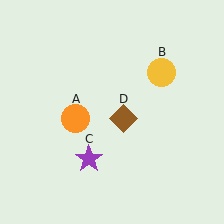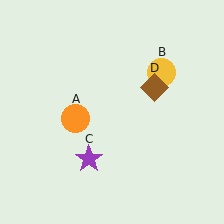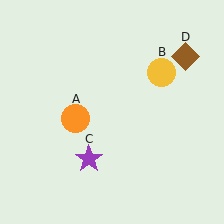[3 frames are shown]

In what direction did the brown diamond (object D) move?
The brown diamond (object D) moved up and to the right.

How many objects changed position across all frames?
1 object changed position: brown diamond (object D).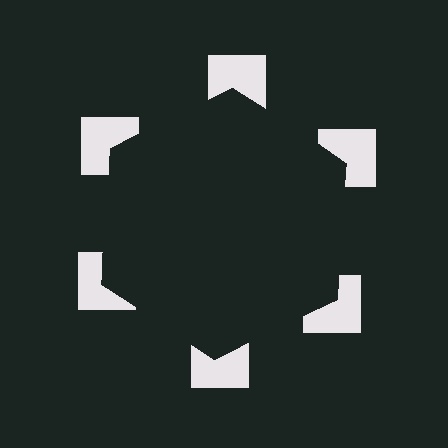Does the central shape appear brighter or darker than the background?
It typically appears slightly darker than the background, even though no actual brightness change is drawn.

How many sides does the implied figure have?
6 sides.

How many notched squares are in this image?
There are 6 — one at each vertex of the illusory hexagon.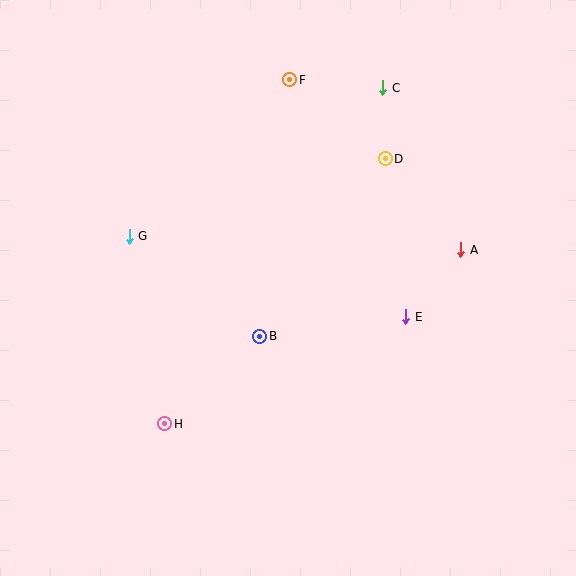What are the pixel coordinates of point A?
Point A is at (461, 250).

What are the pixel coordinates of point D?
Point D is at (385, 159).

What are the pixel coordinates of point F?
Point F is at (290, 80).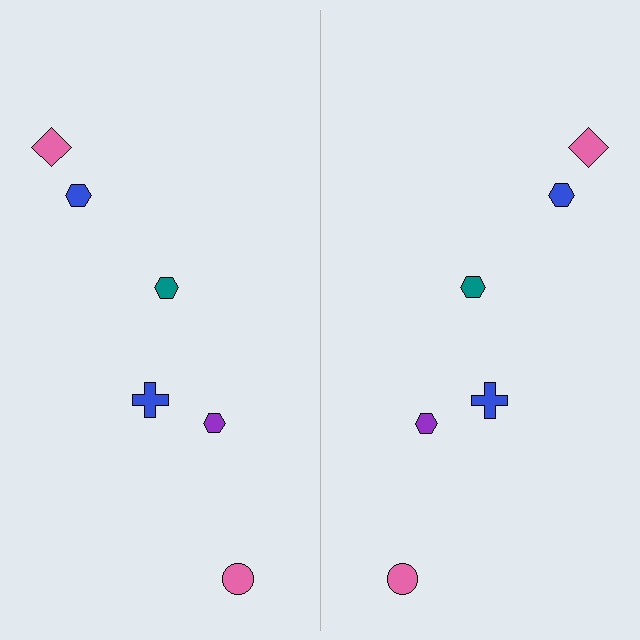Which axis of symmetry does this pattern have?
The pattern has a vertical axis of symmetry running through the center of the image.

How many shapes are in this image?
There are 12 shapes in this image.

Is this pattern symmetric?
Yes, this pattern has bilateral (reflection) symmetry.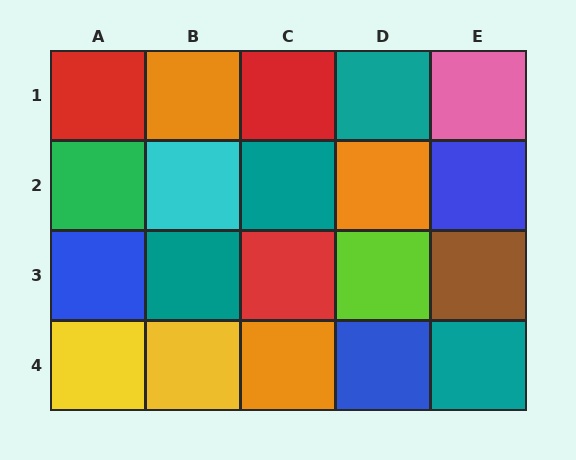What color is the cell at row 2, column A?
Green.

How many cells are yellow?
2 cells are yellow.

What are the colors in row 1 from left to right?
Red, orange, red, teal, pink.